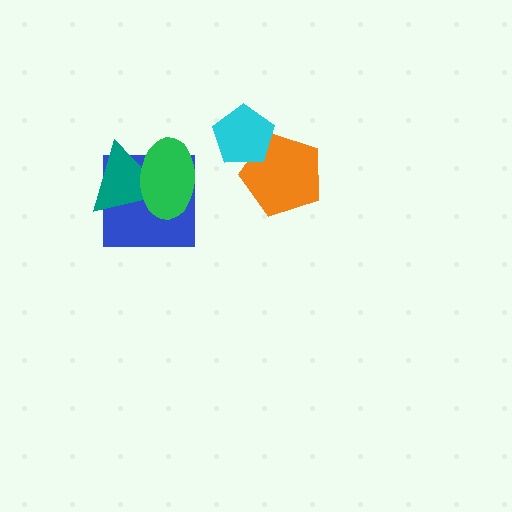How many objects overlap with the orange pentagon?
1 object overlaps with the orange pentagon.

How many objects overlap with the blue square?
2 objects overlap with the blue square.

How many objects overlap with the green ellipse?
2 objects overlap with the green ellipse.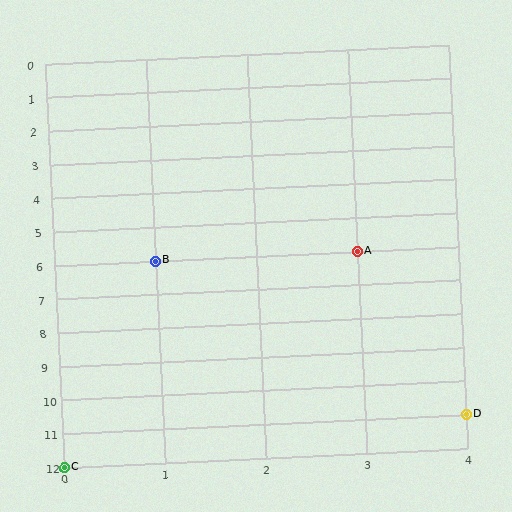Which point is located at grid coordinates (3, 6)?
Point A is at (3, 6).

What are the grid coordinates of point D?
Point D is at grid coordinates (4, 11).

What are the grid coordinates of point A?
Point A is at grid coordinates (3, 6).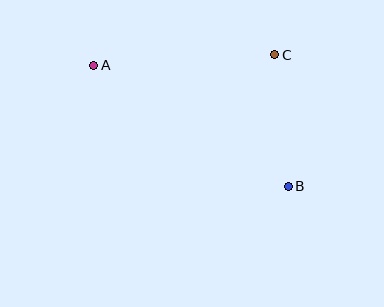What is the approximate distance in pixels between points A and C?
The distance between A and C is approximately 181 pixels.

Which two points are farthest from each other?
Points A and B are farthest from each other.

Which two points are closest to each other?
Points B and C are closest to each other.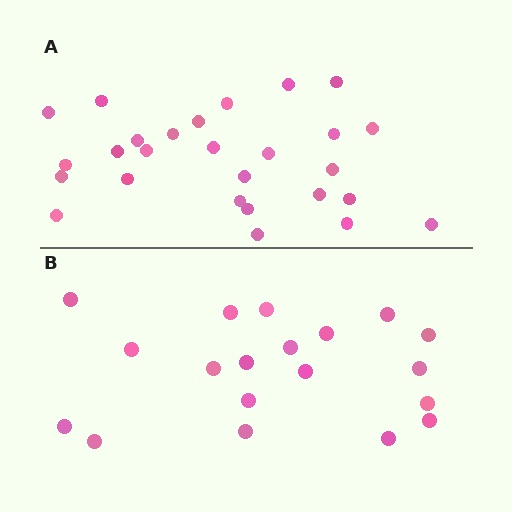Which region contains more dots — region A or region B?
Region A (the top region) has more dots.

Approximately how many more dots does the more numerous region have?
Region A has roughly 8 or so more dots than region B.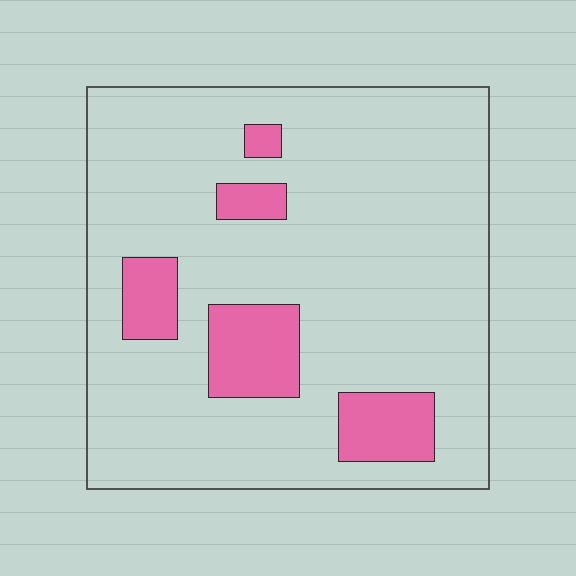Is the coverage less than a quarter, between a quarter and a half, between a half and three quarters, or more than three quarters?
Less than a quarter.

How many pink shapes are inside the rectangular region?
5.